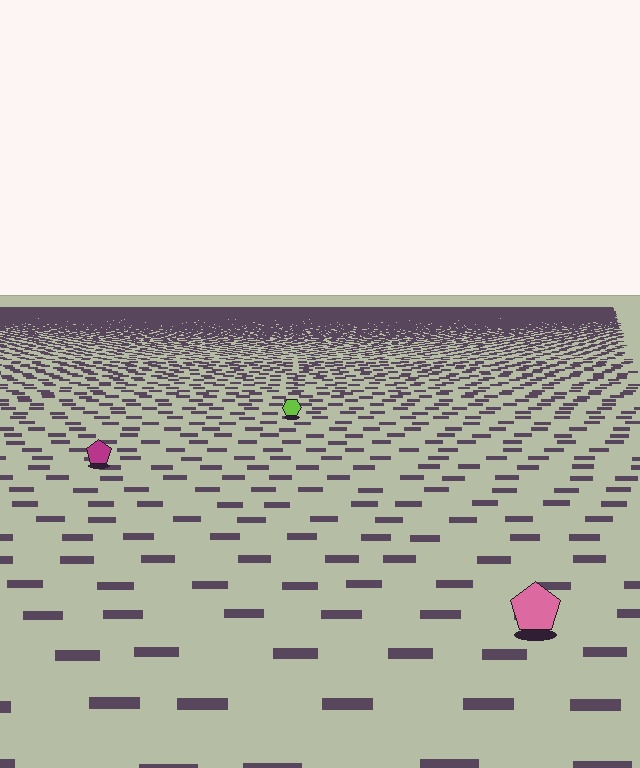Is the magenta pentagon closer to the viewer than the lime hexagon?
Yes. The magenta pentagon is closer — you can tell from the texture gradient: the ground texture is coarser near it.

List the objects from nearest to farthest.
From nearest to farthest: the pink pentagon, the magenta pentagon, the lime hexagon.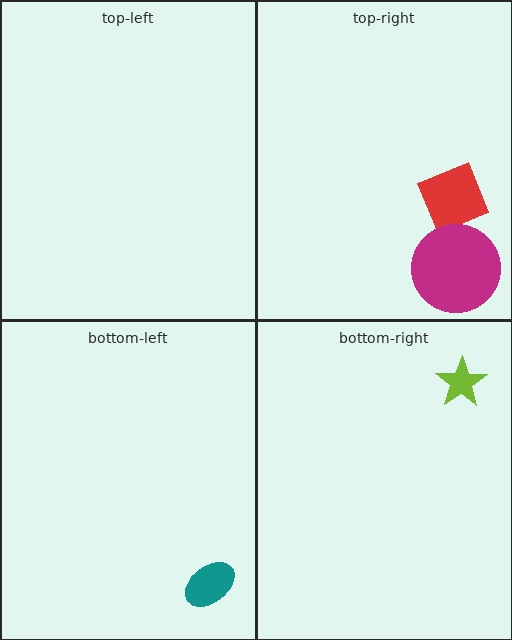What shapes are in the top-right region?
The red diamond, the magenta circle.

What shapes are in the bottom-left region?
The teal ellipse.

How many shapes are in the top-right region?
2.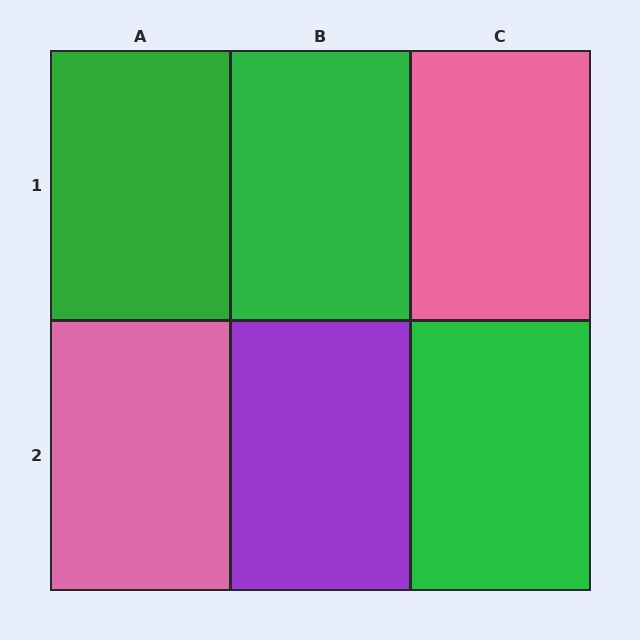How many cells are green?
3 cells are green.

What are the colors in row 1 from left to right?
Green, green, pink.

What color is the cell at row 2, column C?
Green.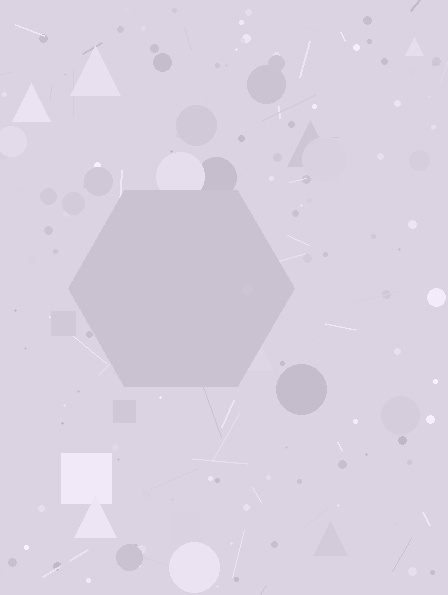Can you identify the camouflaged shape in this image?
The camouflaged shape is a hexagon.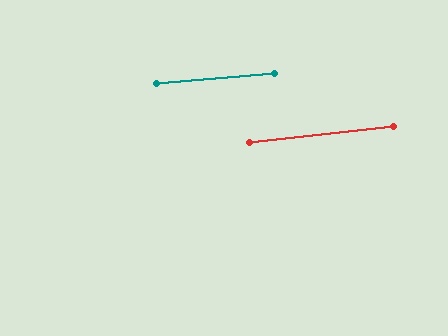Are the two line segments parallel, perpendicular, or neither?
Parallel — their directions differ by only 1.2°.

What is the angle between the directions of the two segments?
Approximately 1 degree.